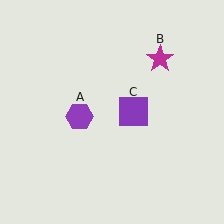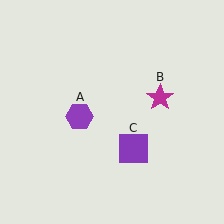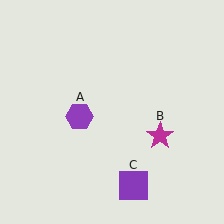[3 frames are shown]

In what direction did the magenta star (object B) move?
The magenta star (object B) moved down.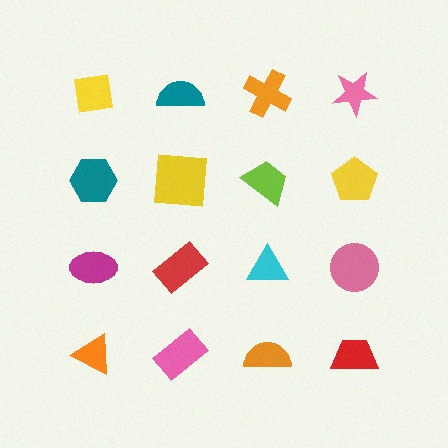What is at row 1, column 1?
A yellow square.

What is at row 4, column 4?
A red trapezoid.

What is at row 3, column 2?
A red rectangle.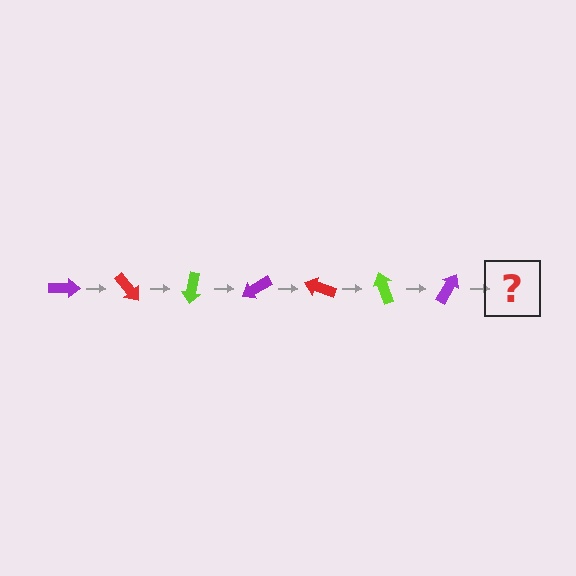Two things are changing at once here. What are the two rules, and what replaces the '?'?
The two rules are that it rotates 50 degrees each step and the color cycles through purple, red, and lime. The '?' should be a red arrow, rotated 350 degrees from the start.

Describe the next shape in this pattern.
It should be a red arrow, rotated 350 degrees from the start.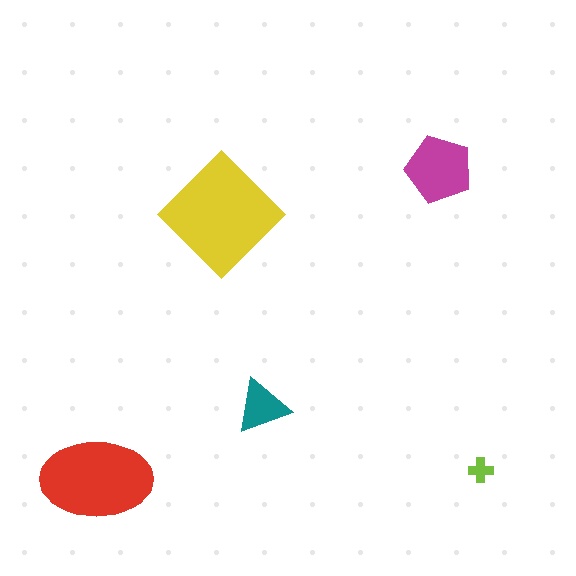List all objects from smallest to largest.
The lime cross, the teal triangle, the magenta pentagon, the red ellipse, the yellow diamond.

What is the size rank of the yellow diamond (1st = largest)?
1st.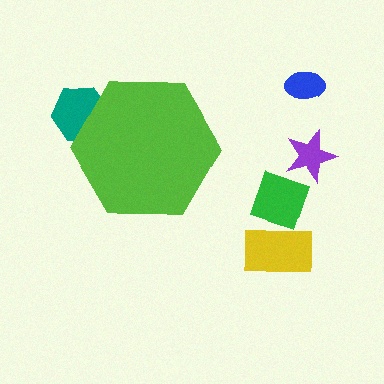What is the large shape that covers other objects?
A lime hexagon.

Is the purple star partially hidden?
No, the purple star is fully visible.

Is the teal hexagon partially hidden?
Yes, the teal hexagon is partially hidden behind the lime hexagon.